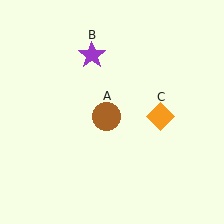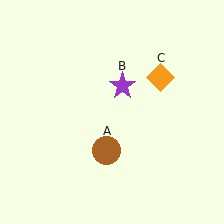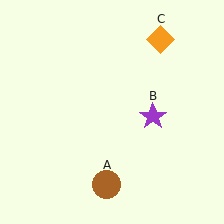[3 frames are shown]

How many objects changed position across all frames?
3 objects changed position: brown circle (object A), purple star (object B), orange diamond (object C).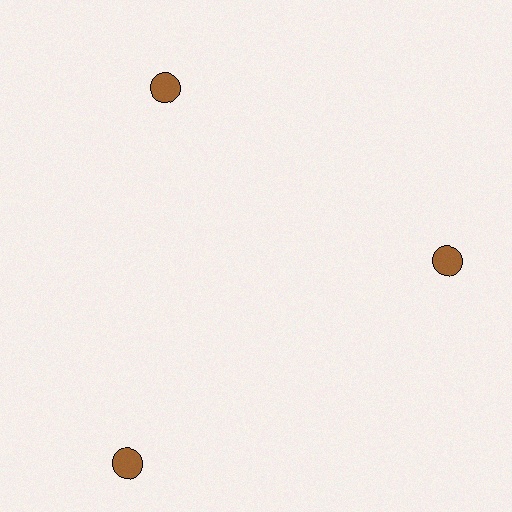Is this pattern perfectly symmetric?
No. The 3 brown circles are arranged in a ring, but one element near the 7 o'clock position is pushed outward from the center, breaking the 3-fold rotational symmetry.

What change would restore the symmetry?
The symmetry would be restored by moving it inward, back onto the ring so that all 3 circles sit at equal angles and equal distance from the center.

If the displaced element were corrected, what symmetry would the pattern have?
It would have 3-fold rotational symmetry — the pattern would map onto itself every 120 degrees.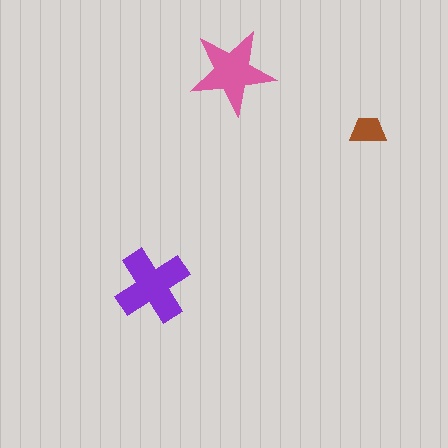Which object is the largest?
The purple cross.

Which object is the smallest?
The brown trapezoid.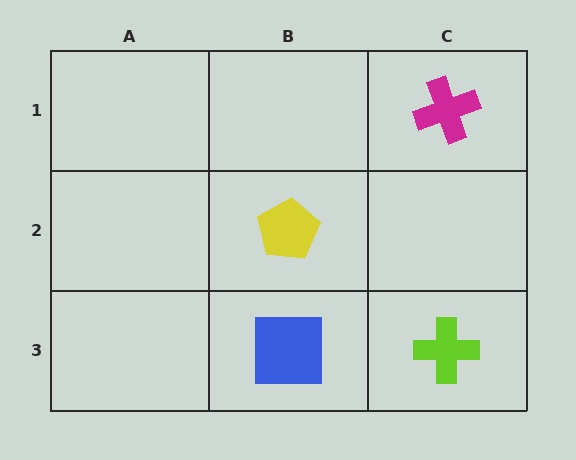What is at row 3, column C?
A lime cross.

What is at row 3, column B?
A blue square.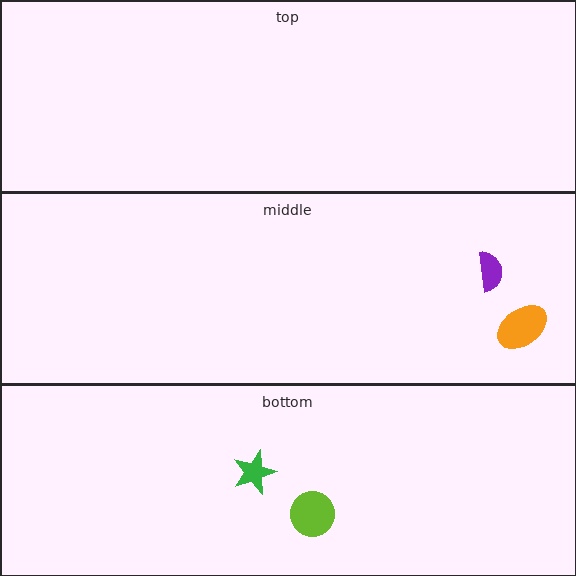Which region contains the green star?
The bottom region.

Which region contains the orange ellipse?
The middle region.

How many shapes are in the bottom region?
2.